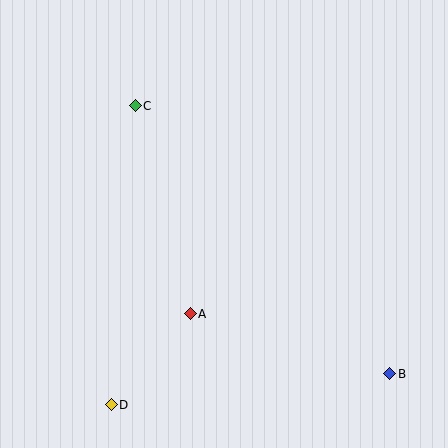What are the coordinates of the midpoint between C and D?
The midpoint between C and D is at (123, 255).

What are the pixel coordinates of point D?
Point D is at (111, 405).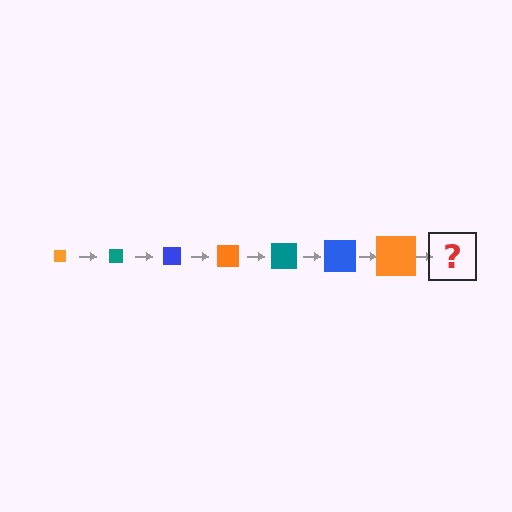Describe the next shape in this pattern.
It should be a teal square, larger than the previous one.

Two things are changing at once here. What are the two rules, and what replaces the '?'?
The two rules are that the square grows larger each step and the color cycles through orange, teal, and blue. The '?' should be a teal square, larger than the previous one.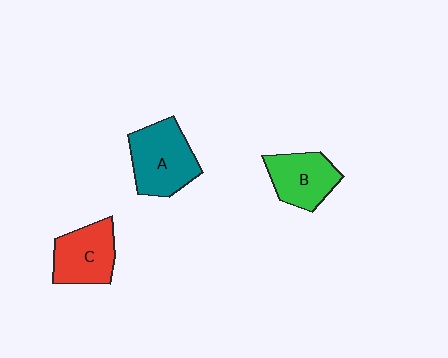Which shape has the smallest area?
Shape B (green).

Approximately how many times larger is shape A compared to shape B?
Approximately 1.3 times.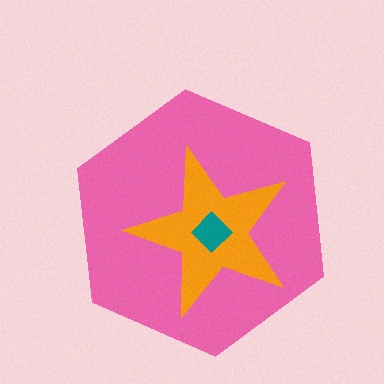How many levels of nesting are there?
3.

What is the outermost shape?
The pink hexagon.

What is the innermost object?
The teal diamond.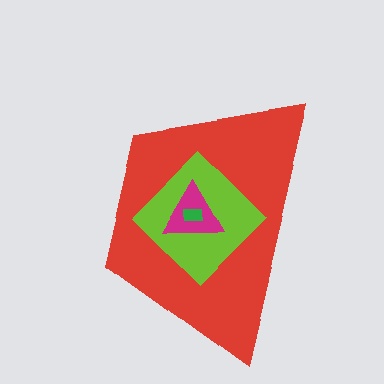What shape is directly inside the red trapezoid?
The lime diamond.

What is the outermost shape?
The red trapezoid.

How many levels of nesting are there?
4.